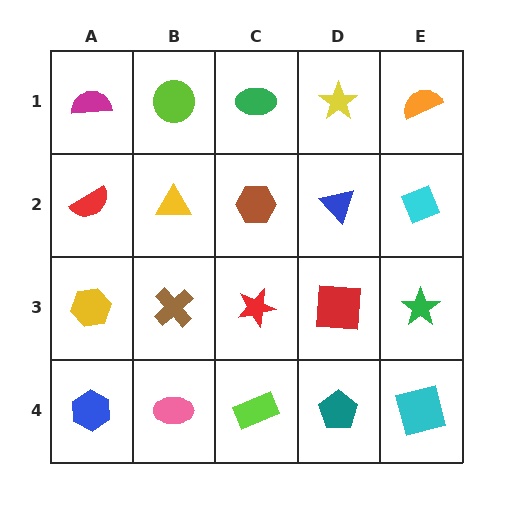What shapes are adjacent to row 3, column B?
A yellow triangle (row 2, column B), a pink ellipse (row 4, column B), a yellow hexagon (row 3, column A), a red star (row 3, column C).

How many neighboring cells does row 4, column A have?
2.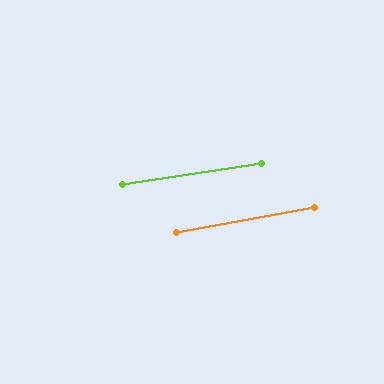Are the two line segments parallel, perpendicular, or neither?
Parallel — their directions differ by only 1.3°.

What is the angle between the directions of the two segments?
Approximately 1 degree.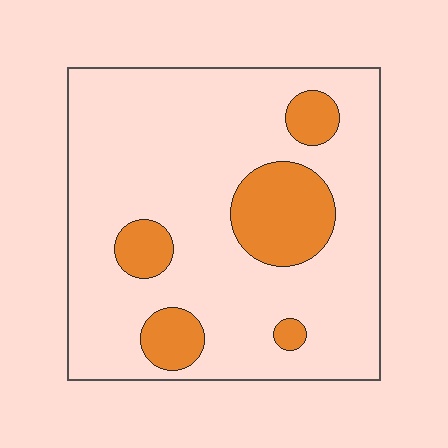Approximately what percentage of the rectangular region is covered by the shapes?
Approximately 20%.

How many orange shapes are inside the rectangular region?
5.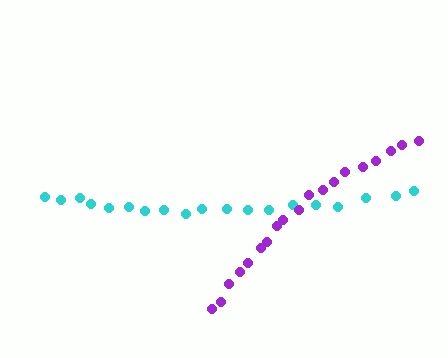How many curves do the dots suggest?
There are 2 distinct paths.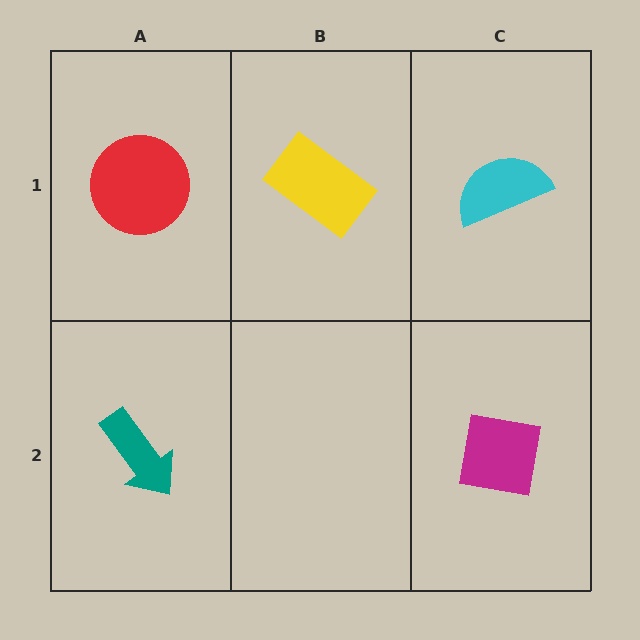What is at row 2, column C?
A magenta square.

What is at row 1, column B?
A yellow rectangle.